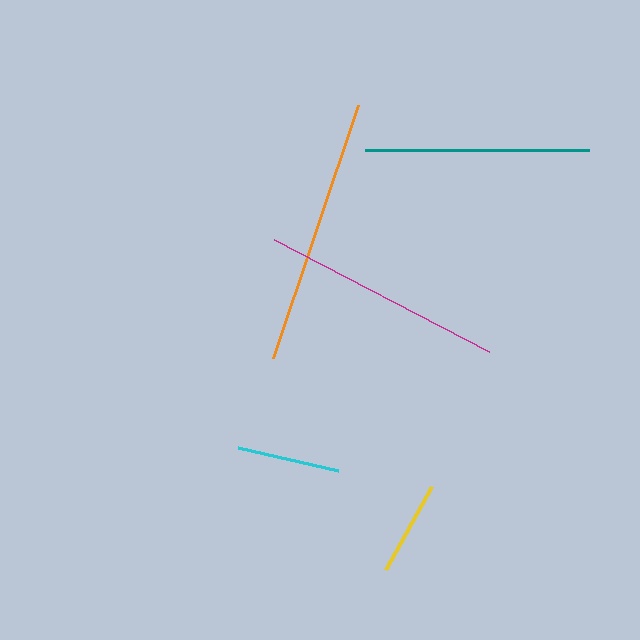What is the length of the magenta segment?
The magenta segment is approximately 242 pixels long.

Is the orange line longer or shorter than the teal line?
The orange line is longer than the teal line.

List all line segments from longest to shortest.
From longest to shortest: orange, magenta, teal, cyan, yellow.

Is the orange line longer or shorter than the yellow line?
The orange line is longer than the yellow line.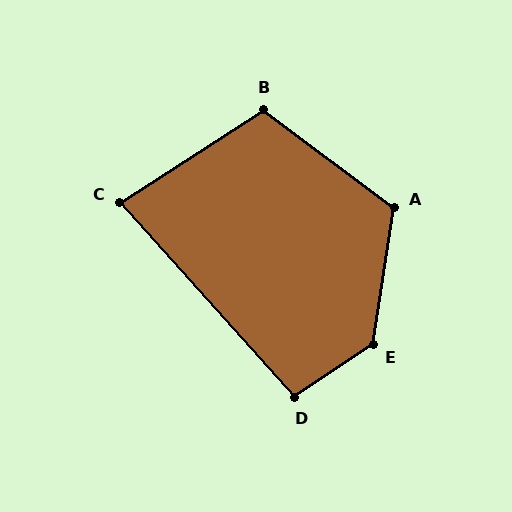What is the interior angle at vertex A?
Approximately 118 degrees (obtuse).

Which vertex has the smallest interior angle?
C, at approximately 81 degrees.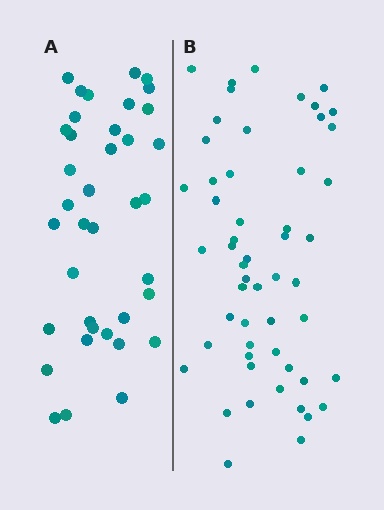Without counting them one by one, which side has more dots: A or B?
Region B (the right region) has more dots.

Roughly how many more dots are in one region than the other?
Region B has approximately 15 more dots than region A.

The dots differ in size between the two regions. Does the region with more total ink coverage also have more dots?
No. Region A has more total ink coverage because its dots are larger, but region B actually contains more individual dots. Total area can be misleading — the number of items is what matters here.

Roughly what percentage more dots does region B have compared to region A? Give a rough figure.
About 40% more.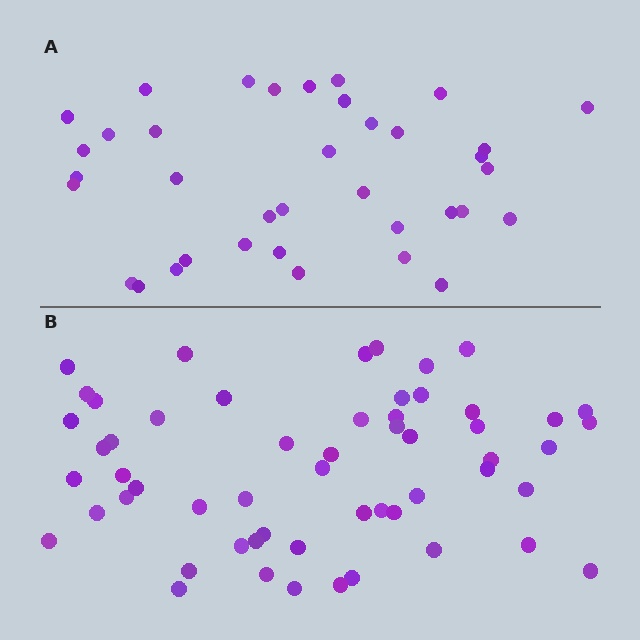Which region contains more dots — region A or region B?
Region B (the bottom region) has more dots.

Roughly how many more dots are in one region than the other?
Region B has approximately 20 more dots than region A.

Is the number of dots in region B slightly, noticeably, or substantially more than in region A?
Region B has substantially more. The ratio is roughly 1.5 to 1.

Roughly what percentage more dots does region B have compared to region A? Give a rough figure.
About 50% more.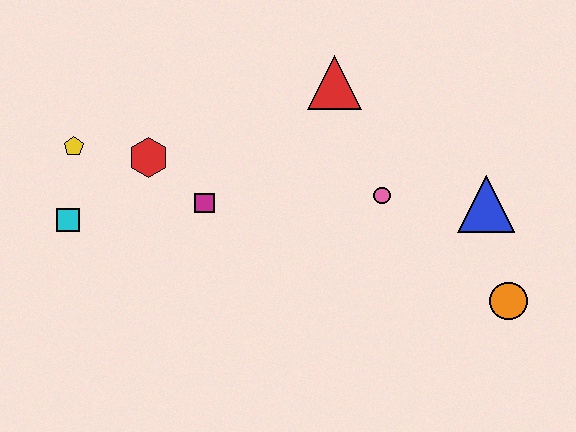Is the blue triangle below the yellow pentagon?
Yes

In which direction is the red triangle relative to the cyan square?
The red triangle is to the right of the cyan square.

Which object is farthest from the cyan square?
The orange circle is farthest from the cyan square.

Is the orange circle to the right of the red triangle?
Yes